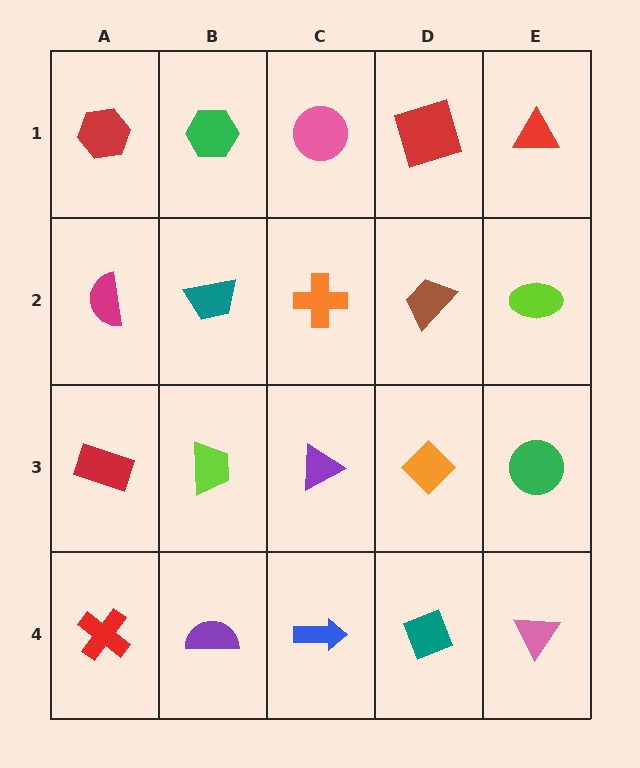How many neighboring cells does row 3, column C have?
4.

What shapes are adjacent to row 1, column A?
A magenta semicircle (row 2, column A), a green hexagon (row 1, column B).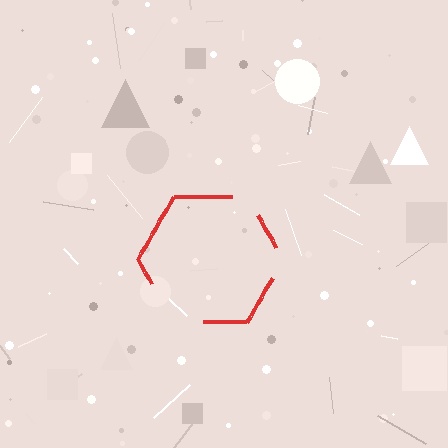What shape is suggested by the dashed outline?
The dashed outline suggests a hexagon.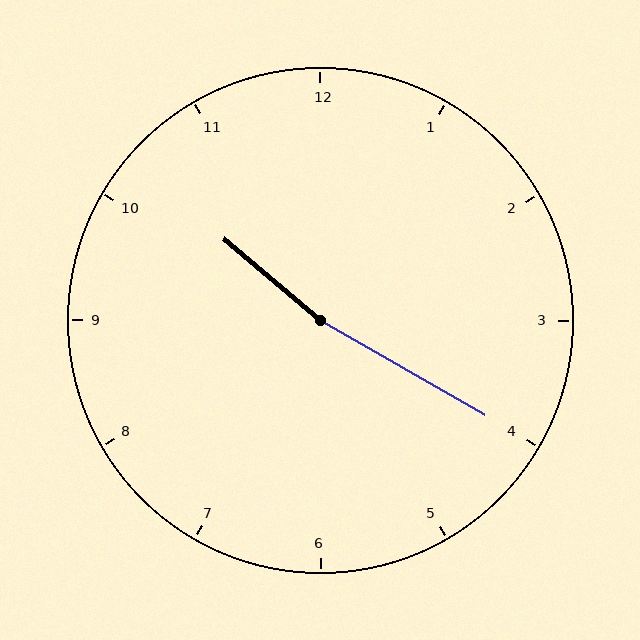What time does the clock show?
10:20.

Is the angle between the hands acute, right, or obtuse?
It is obtuse.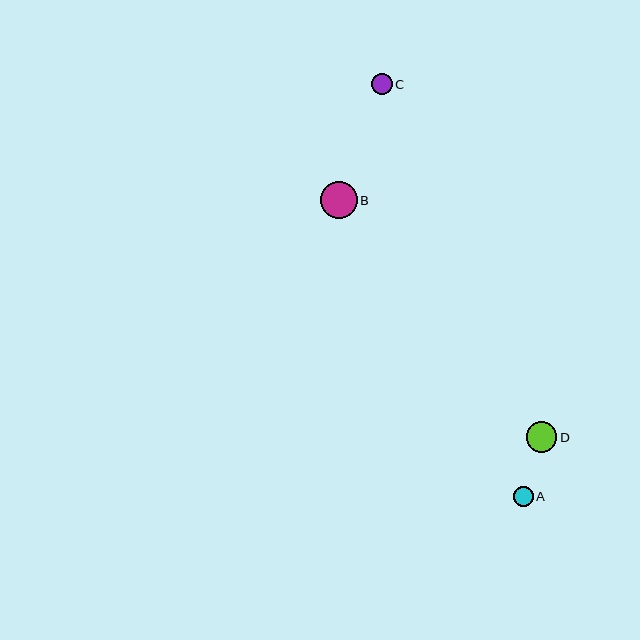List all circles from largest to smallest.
From largest to smallest: B, D, C, A.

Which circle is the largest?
Circle B is the largest with a size of approximately 37 pixels.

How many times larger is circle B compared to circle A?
Circle B is approximately 1.8 times the size of circle A.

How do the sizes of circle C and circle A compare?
Circle C and circle A are approximately the same size.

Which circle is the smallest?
Circle A is the smallest with a size of approximately 20 pixels.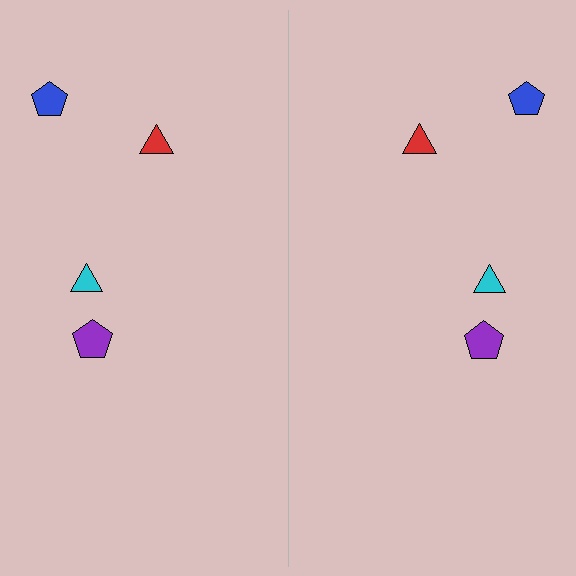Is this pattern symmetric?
Yes, this pattern has bilateral (reflection) symmetry.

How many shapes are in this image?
There are 8 shapes in this image.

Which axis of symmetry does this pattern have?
The pattern has a vertical axis of symmetry running through the center of the image.